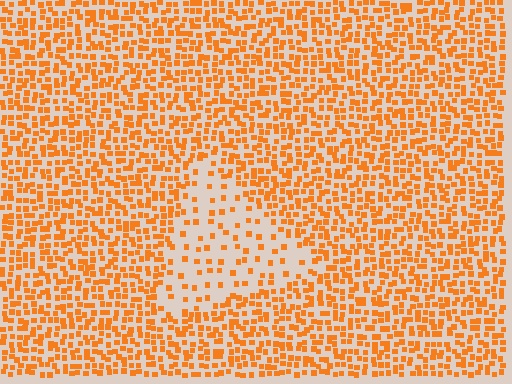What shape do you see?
I see a triangle.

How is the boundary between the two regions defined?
The boundary is defined by a change in element density (approximately 2.8x ratio). All elements are the same color, size, and shape.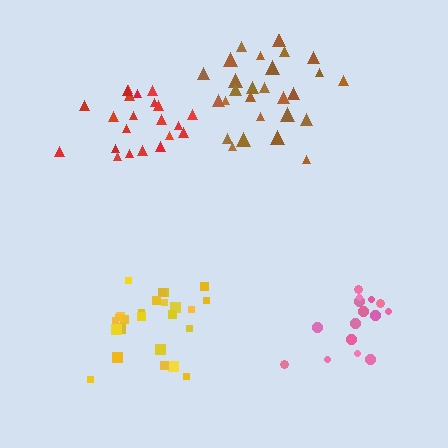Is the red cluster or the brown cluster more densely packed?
Red.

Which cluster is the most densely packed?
Yellow.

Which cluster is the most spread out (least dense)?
Pink.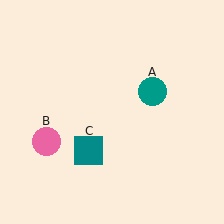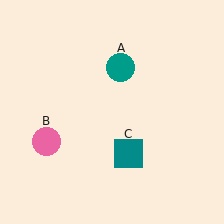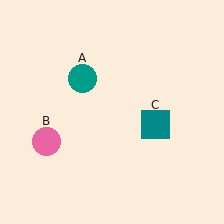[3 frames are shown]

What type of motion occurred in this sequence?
The teal circle (object A), teal square (object C) rotated counterclockwise around the center of the scene.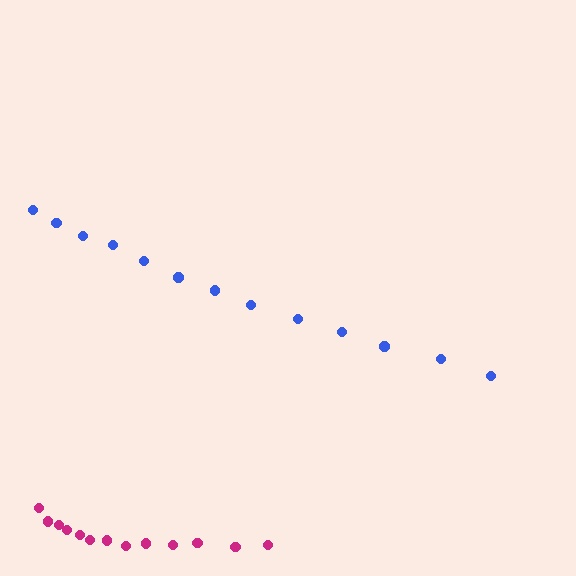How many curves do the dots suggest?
There are 2 distinct paths.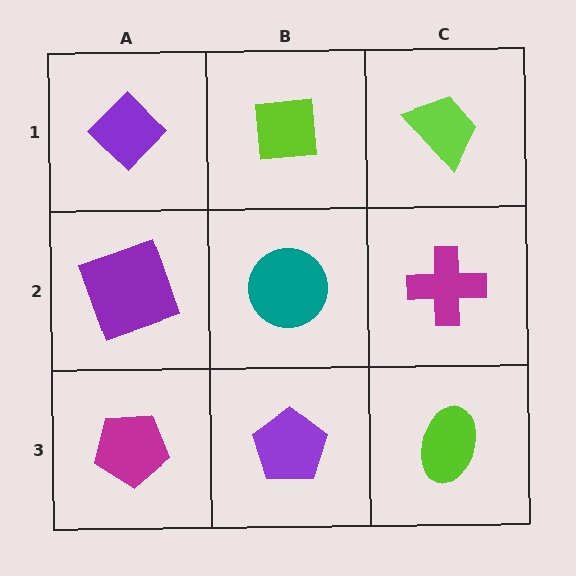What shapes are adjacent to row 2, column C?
A lime trapezoid (row 1, column C), a lime ellipse (row 3, column C), a teal circle (row 2, column B).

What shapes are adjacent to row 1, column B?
A teal circle (row 2, column B), a purple diamond (row 1, column A), a lime trapezoid (row 1, column C).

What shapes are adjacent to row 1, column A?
A purple square (row 2, column A), a lime square (row 1, column B).